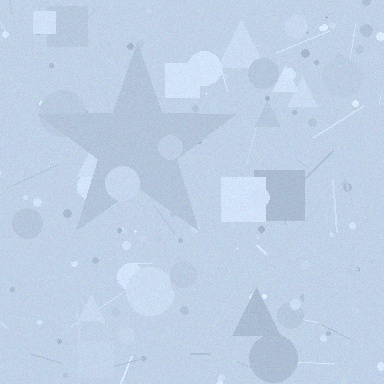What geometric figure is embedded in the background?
A star is embedded in the background.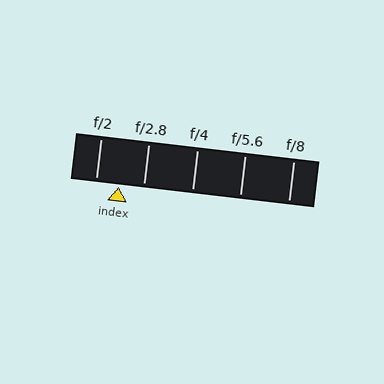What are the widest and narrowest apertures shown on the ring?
The widest aperture shown is f/2 and the narrowest is f/8.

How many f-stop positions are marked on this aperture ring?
There are 5 f-stop positions marked.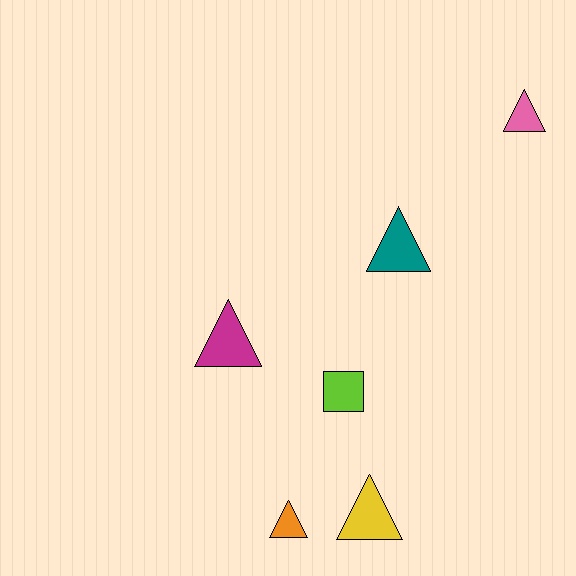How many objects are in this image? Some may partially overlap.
There are 6 objects.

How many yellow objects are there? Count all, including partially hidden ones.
There is 1 yellow object.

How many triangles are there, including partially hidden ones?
There are 5 triangles.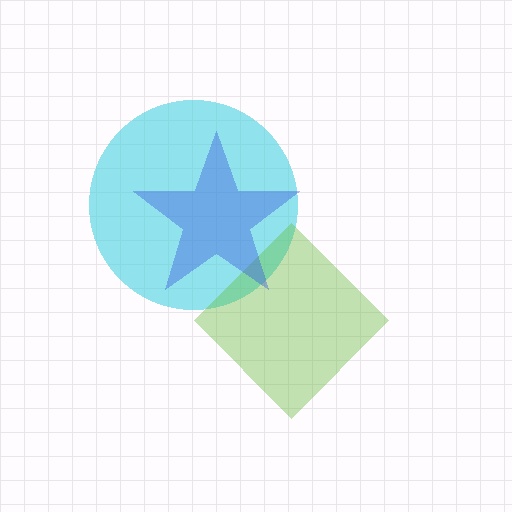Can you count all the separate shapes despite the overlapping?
Yes, there are 3 separate shapes.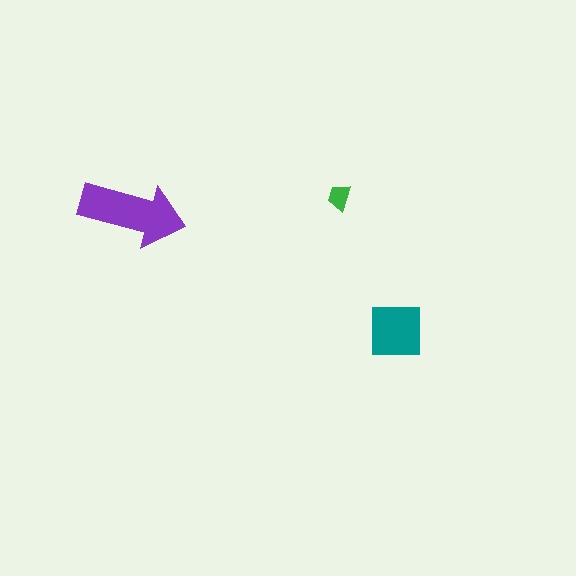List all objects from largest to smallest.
The purple arrow, the teal square, the green trapezoid.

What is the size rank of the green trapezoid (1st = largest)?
3rd.